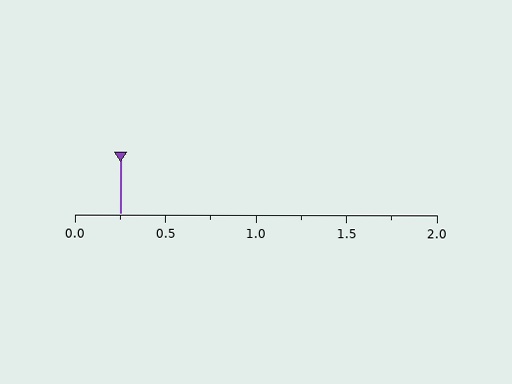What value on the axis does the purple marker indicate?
The marker indicates approximately 0.25.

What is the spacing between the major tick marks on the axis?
The major ticks are spaced 0.5 apart.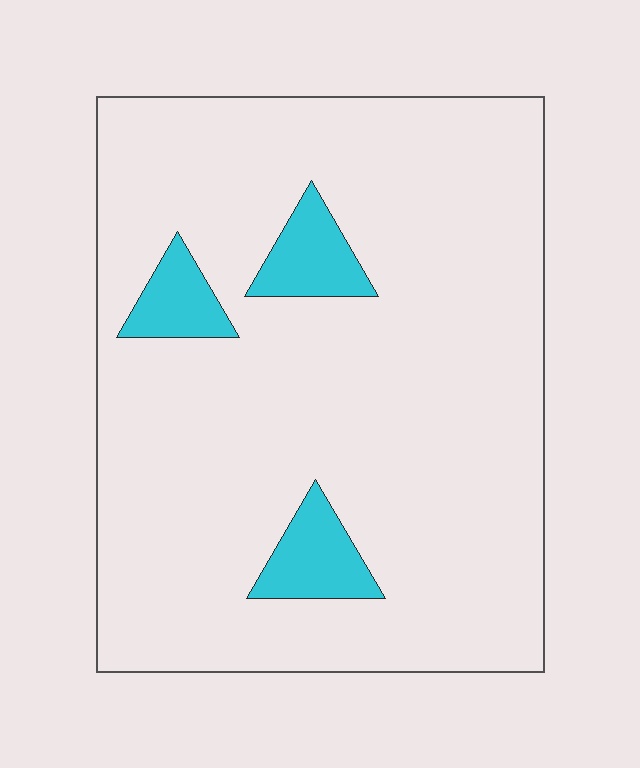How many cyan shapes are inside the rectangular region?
3.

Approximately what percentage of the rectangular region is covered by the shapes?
Approximately 10%.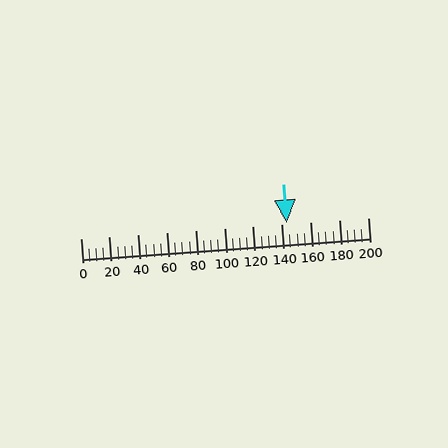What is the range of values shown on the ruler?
The ruler shows values from 0 to 200.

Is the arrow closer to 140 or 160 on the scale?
The arrow is closer to 140.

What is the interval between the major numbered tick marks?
The major tick marks are spaced 20 units apart.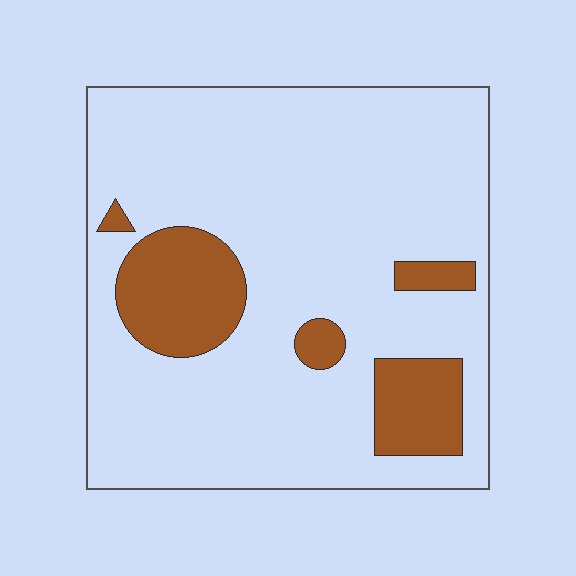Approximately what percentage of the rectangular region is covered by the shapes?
Approximately 15%.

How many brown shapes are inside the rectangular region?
5.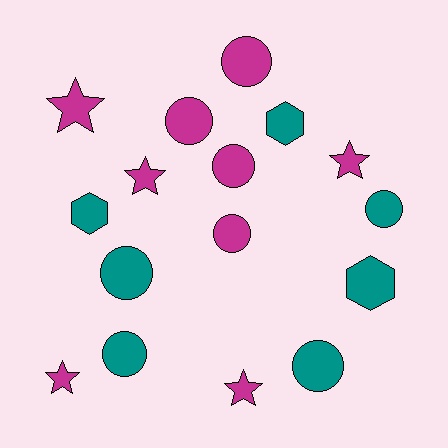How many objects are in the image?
There are 16 objects.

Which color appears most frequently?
Magenta, with 9 objects.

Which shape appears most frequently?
Circle, with 8 objects.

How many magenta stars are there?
There are 5 magenta stars.